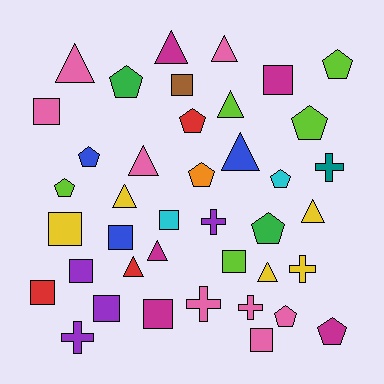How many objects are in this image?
There are 40 objects.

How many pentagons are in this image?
There are 11 pentagons.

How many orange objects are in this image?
There is 1 orange object.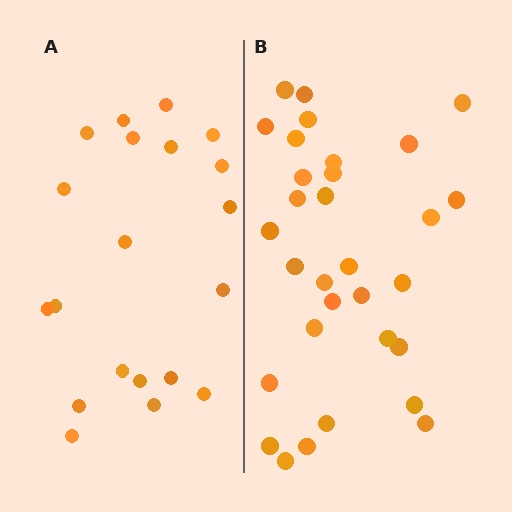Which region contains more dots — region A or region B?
Region B (the right region) has more dots.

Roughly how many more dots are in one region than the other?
Region B has roughly 12 or so more dots than region A.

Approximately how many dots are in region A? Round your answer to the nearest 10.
About 20 dots.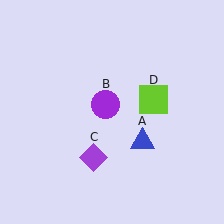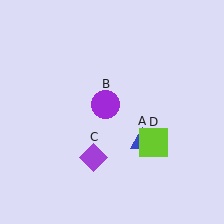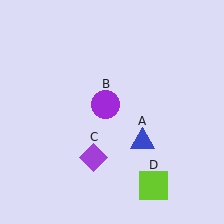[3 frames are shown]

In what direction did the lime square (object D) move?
The lime square (object D) moved down.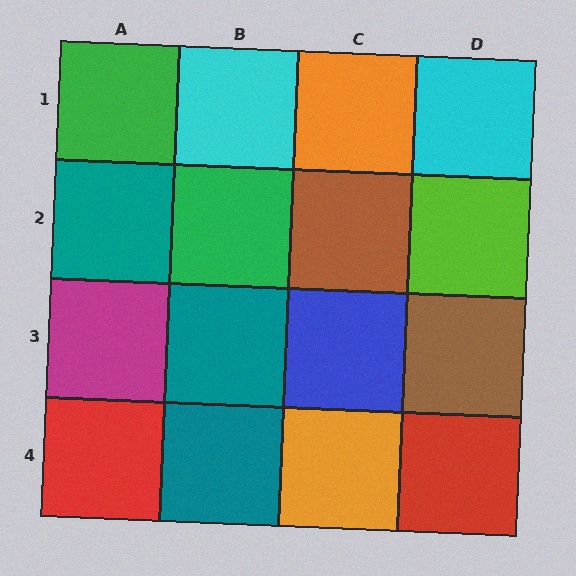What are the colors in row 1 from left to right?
Green, cyan, orange, cyan.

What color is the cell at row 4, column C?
Orange.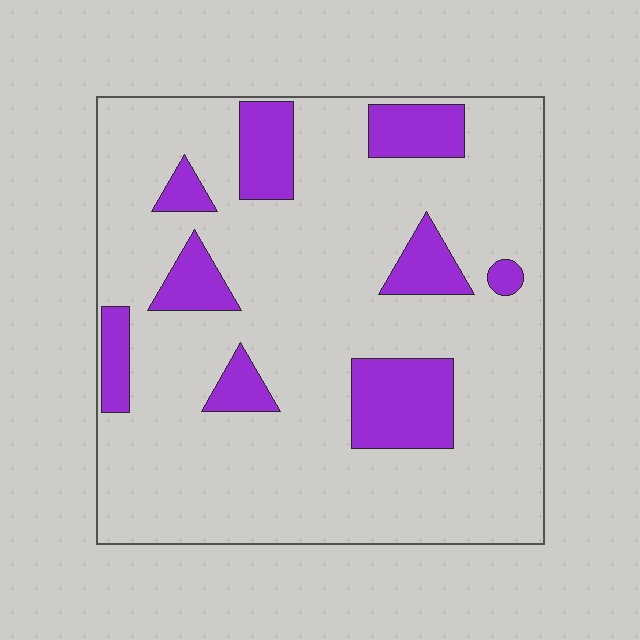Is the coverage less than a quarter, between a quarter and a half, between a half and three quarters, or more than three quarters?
Less than a quarter.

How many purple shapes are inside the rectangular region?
9.